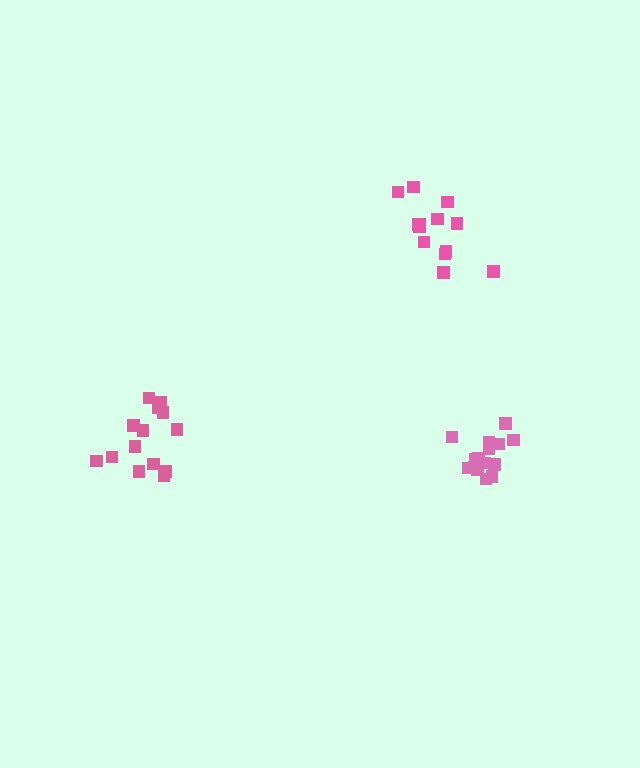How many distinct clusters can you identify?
There are 3 distinct clusters.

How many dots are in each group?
Group 1: 13 dots, Group 2: 15 dots, Group 3: 17 dots (45 total).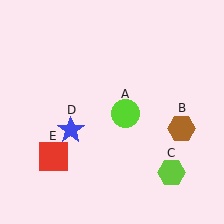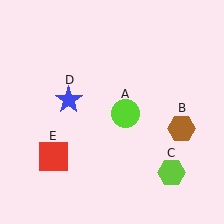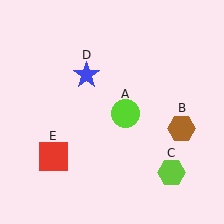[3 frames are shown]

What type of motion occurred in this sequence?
The blue star (object D) rotated clockwise around the center of the scene.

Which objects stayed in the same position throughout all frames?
Lime circle (object A) and brown hexagon (object B) and lime hexagon (object C) and red square (object E) remained stationary.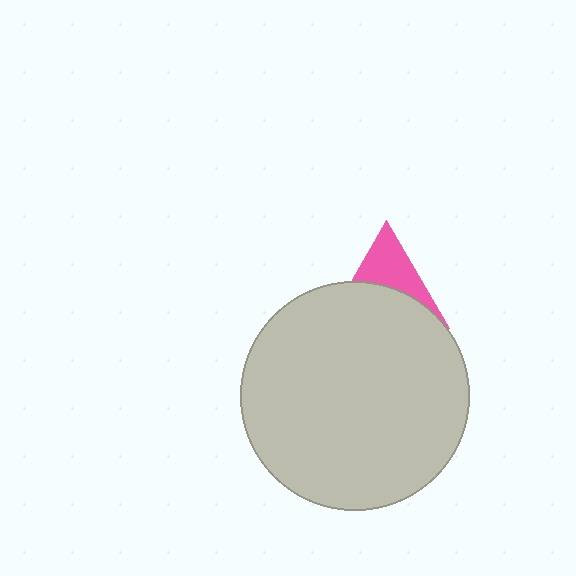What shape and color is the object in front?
The object in front is a light gray circle.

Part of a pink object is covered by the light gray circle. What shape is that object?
It is a triangle.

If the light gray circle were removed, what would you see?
You would see the complete pink triangle.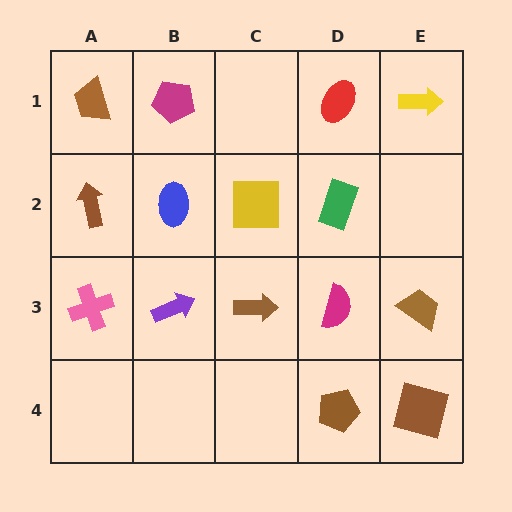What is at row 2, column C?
A yellow square.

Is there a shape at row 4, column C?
No, that cell is empty.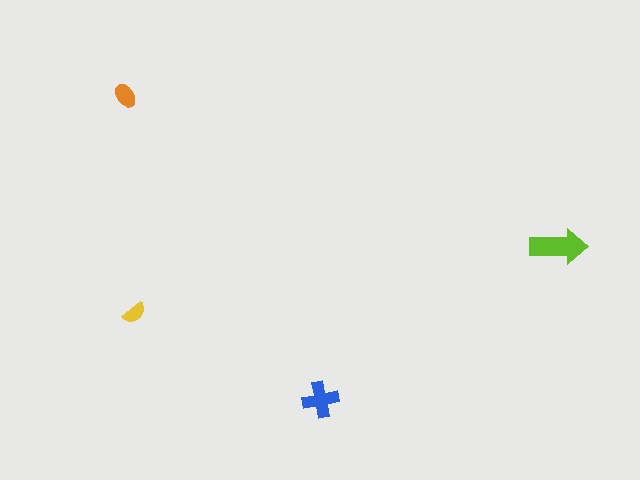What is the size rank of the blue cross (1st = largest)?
2nd.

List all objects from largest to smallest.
The lime arrow, the blue cross, the orange ellipse, the yellow semicircle.